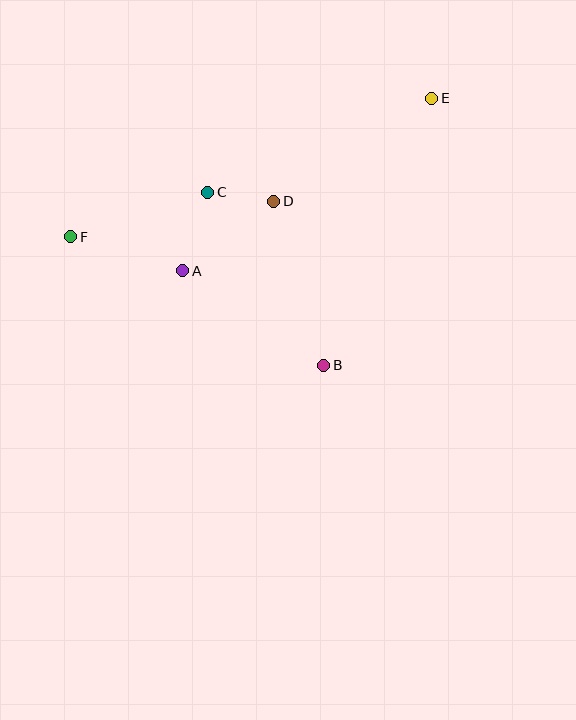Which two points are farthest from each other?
Points E and F are farthest from each other.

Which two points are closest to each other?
Points C and D are closest to each other.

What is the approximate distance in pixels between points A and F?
The distance between A and F is approximately 117 pixels.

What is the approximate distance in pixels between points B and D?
The distance between B and D is approximately 171 pixels.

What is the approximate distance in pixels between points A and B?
The distance between A and B is approximately 170 pixels.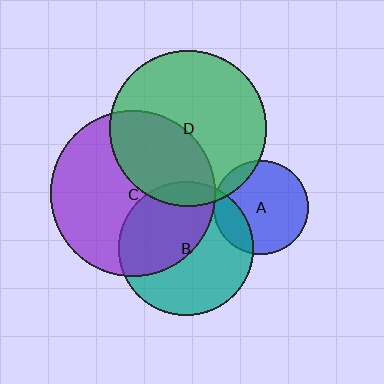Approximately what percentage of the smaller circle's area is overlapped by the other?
Approximately 45%.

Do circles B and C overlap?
Yes.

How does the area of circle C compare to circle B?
Approximately 1.5 times.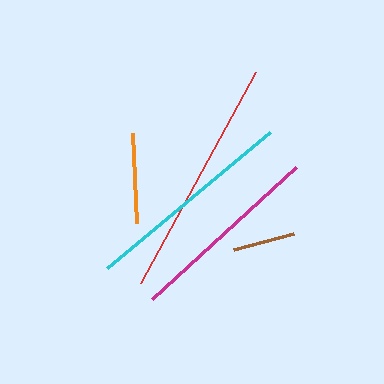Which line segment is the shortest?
The brown line is the shortest at approximately 62 pixels.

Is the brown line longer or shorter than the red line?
The red line is longer than the brown line.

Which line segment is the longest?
The red line is the longest at approximately 240 pixels.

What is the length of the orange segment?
The orange segment is approximately 91 pixels long.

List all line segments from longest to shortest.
From longest to shortest: red, cyan, magenta, orange, brown.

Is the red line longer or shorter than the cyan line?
The red line is longer than the cyan line.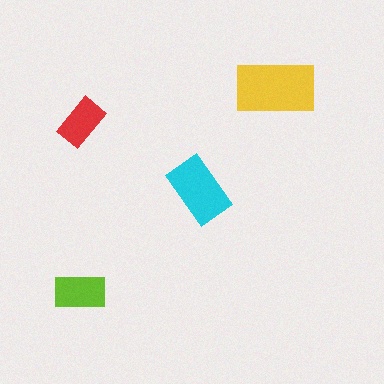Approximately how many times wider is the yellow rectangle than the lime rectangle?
About 1.5 times wider.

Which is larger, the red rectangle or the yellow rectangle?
The yellow one.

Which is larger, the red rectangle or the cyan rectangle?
The cyan one.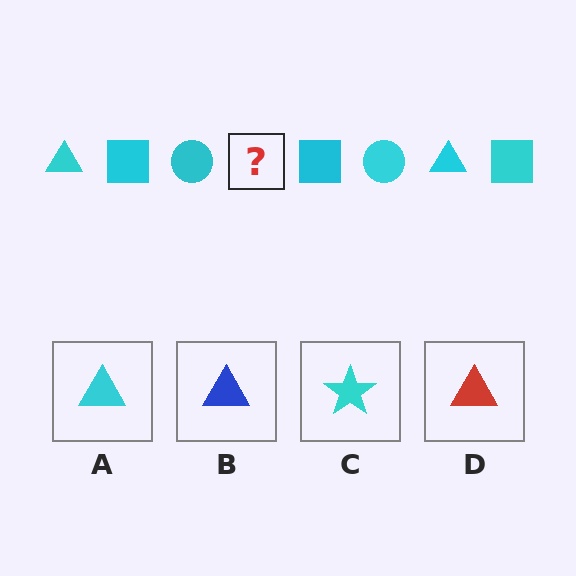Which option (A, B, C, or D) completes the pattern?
A.